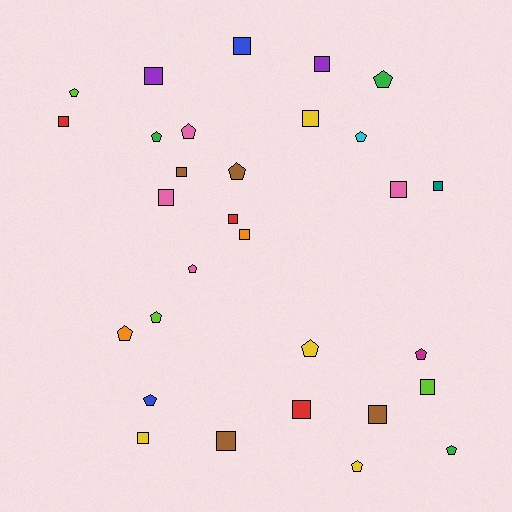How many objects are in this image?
There are 30 objects.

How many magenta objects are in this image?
There is 1 magenta object.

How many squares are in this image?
There are 16 squares.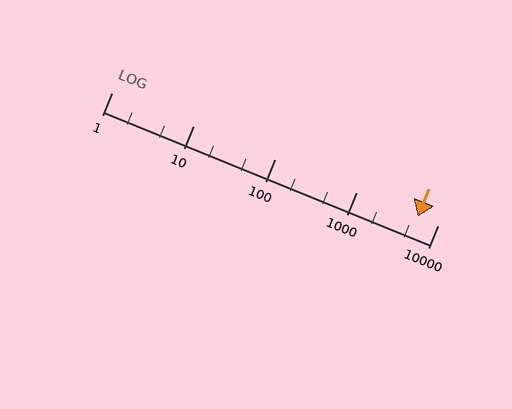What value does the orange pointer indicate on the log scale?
The pointer indicates approximately 5700.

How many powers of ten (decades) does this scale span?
The scale spans 4 decades, from 1 to 10000.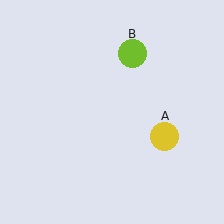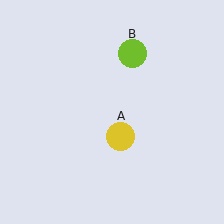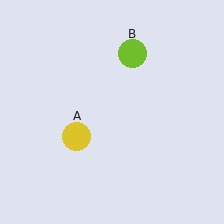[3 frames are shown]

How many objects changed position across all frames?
1 object changed position: yellow circle (object A).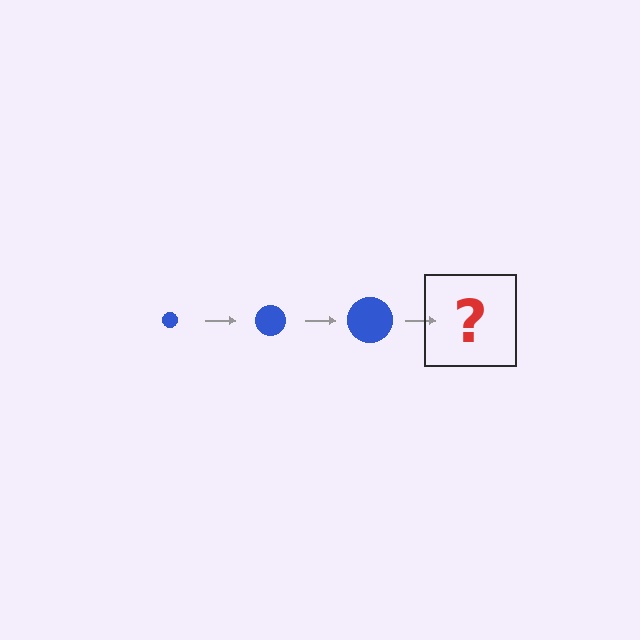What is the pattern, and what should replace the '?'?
The pattern is that the circle gets progressively larger each step. The '?' should be a blue circle, larger than the previous one.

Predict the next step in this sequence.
The next step is a blue circle, larger than the previous one.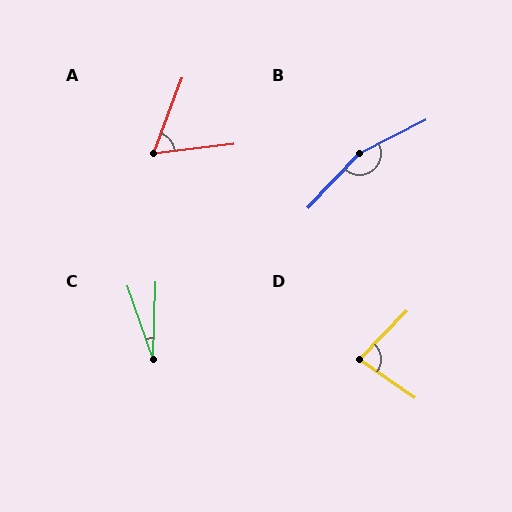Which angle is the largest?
B, at approximately 160 degrees.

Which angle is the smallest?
C, at approximately 21 degrees.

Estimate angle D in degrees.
Approximately 80 degrees.